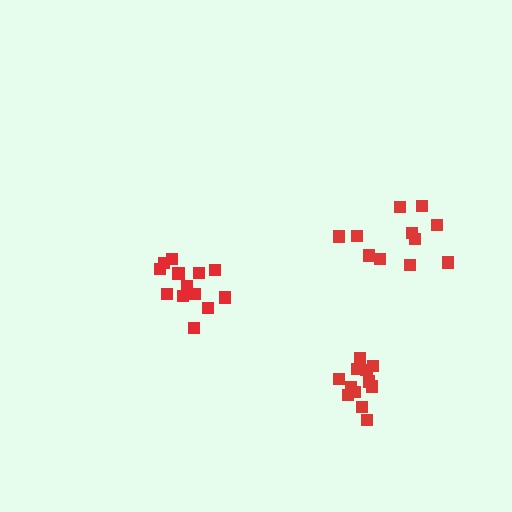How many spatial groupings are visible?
There are 3 spatial groupings.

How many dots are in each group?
Group 1: 14 dots, Group 2: 11 dots, Group 3: 12 dots (37 total).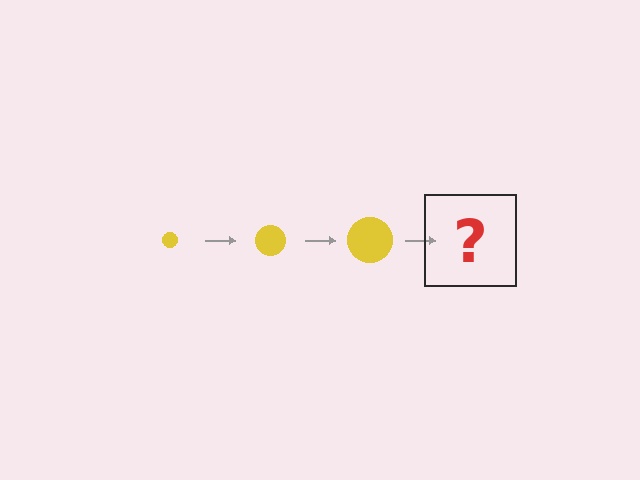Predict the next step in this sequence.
The next step is a yellow circle, larger than the previous one.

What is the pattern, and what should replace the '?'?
The pattern is that the circle gets progressively larger each step. The '?' should be a yellow circle, larger than the previous one.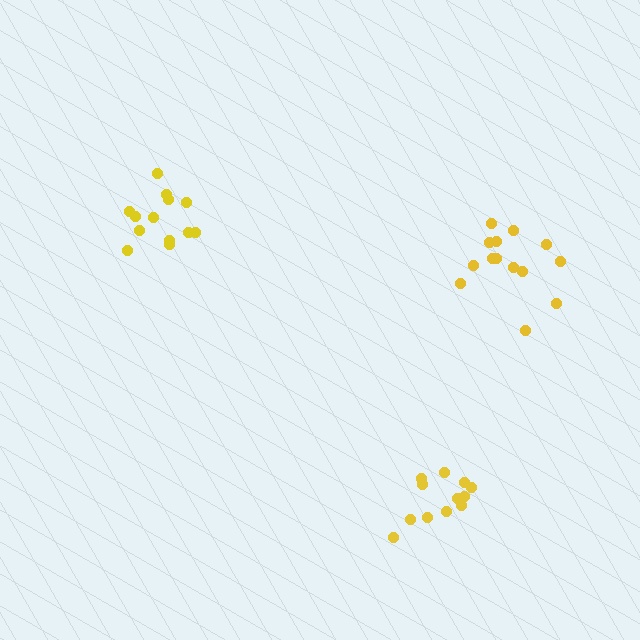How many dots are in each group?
Group 1: 14 dots, Group 2: 13 dots, Group 3: 12 dots (39 total).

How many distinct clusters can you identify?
There are 3 distinct clusters.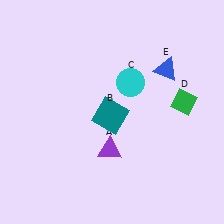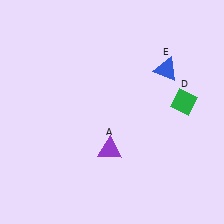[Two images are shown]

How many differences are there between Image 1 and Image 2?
There are 2 differences between the two images.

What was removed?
The cyan circle (C), the teal square (B) were removed in Image 2.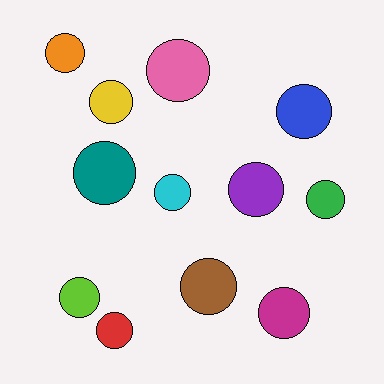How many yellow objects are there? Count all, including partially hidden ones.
There is 1 yellow object.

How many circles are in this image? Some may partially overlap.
There are 12 circles.